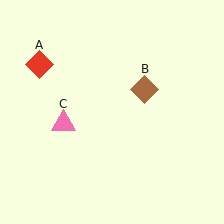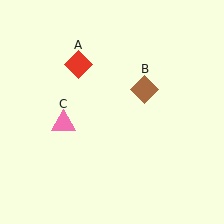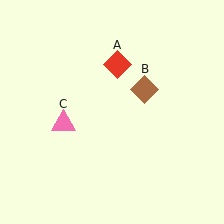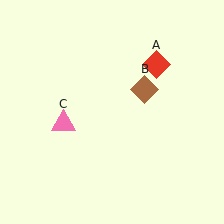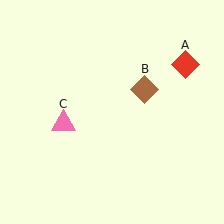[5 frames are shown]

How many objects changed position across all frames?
1 object changed position: red diamond (object A).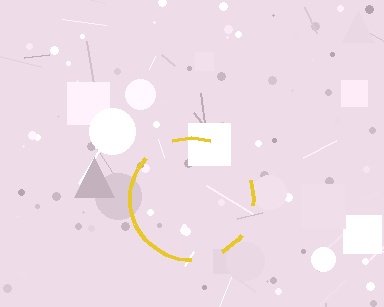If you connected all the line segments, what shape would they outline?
They would outline a circle.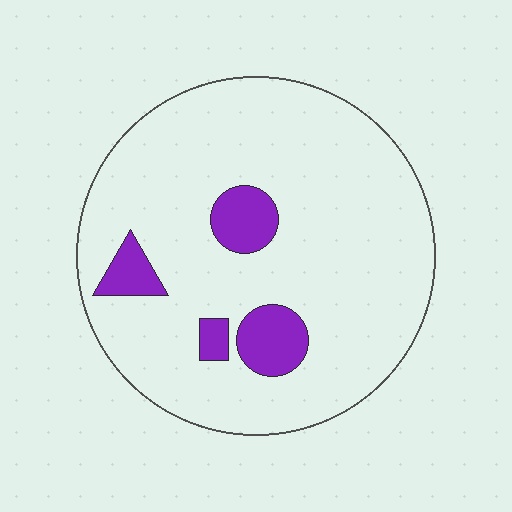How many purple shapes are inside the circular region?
4.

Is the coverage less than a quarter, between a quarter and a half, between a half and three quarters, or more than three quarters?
Less than a quarter.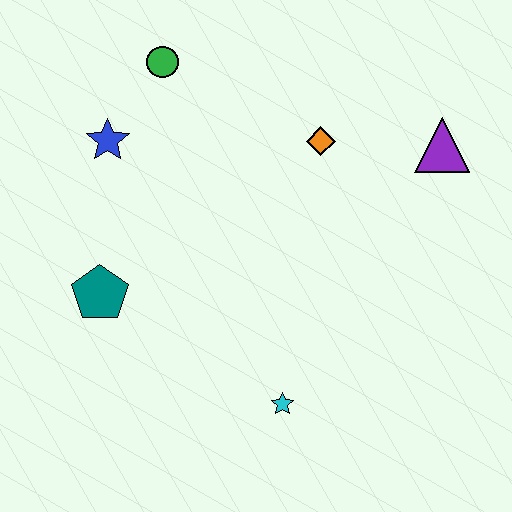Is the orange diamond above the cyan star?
Yes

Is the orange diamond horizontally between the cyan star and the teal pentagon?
No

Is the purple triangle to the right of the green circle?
Yes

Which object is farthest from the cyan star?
The green circle is farthest from the cyan star.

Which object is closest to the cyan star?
The teal pentagon is closest to the cyan star.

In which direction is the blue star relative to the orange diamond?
The blue star is to the left of the orange diamond.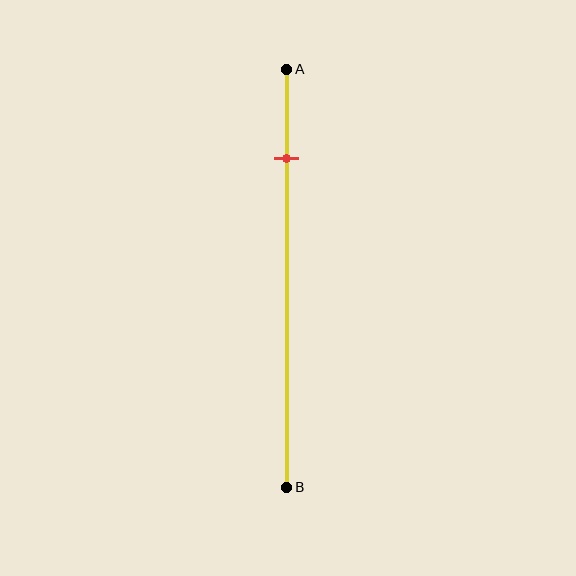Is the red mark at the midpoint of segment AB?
No, the mark is at about 20% from A, not at the 50% midpoint.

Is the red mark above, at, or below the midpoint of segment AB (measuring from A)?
The red mark is above the midpoint of segment AB.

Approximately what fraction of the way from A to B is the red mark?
The red mark is approximately 20% of the way from A to B.